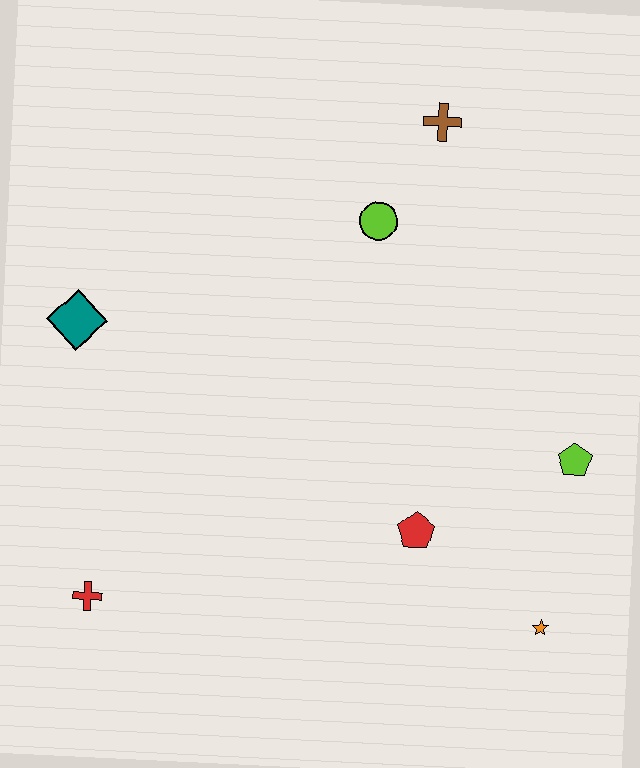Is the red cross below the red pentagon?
Yes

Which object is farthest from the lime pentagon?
The teal diamond is farthest from the lime pentagon.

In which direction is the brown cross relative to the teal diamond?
The brown cross is to the right of the teal diamond.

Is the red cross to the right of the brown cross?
No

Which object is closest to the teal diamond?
The red cross is closest to the teal diamond.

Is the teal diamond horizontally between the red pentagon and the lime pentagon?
No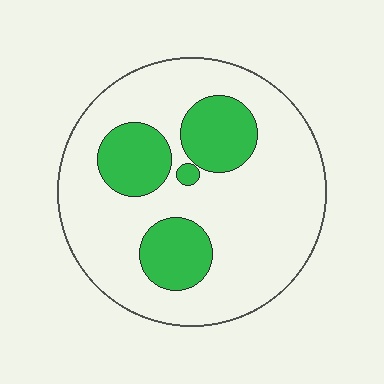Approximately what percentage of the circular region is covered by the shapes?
Approximately 25%.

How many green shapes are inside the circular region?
4.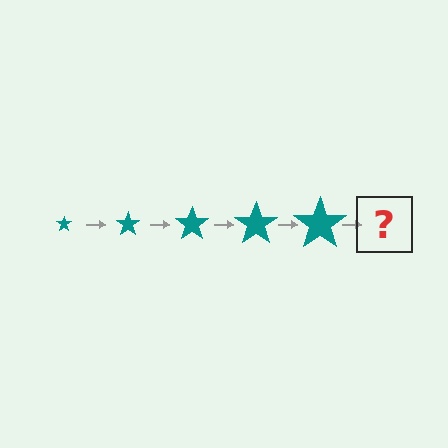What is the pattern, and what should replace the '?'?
The pattern is that the star gets progressively larger each step. The '?' should be a teal star, larger than the previous one.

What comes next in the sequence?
The next element should be a teal star, larger than the previous one.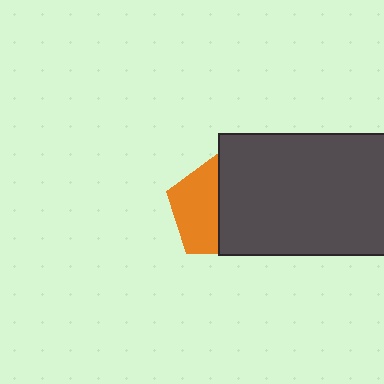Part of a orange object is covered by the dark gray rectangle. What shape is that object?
It is a pentagon.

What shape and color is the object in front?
The object in front is a dark gray rectangle.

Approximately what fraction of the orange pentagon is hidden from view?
Roughly 53% of the orange pentagon is hidden behind the dark gray rectangle.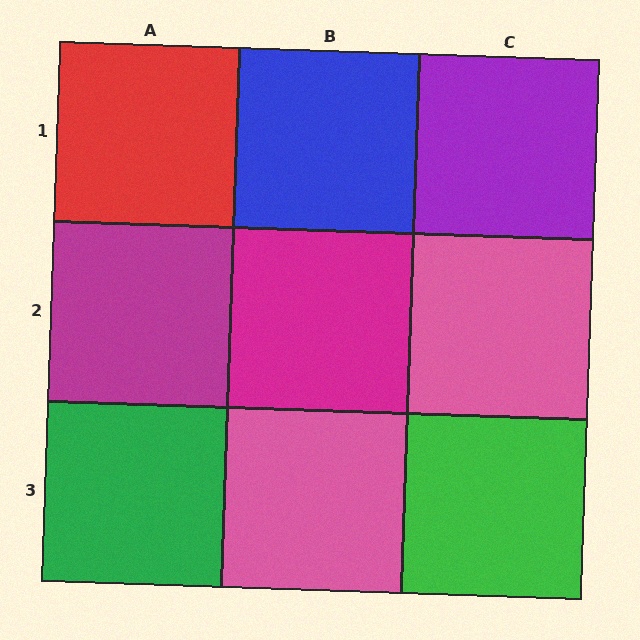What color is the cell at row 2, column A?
Magenta.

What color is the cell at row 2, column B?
Magenta.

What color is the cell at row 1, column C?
Purple.